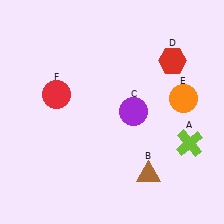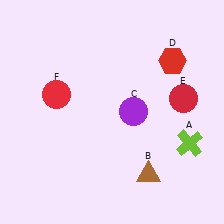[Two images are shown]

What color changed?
The circle (E) changed from orange in Image 1 to red in Image 2.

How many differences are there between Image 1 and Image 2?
There is 1 difference between the two images.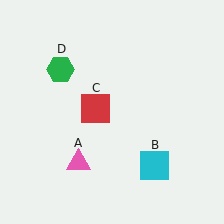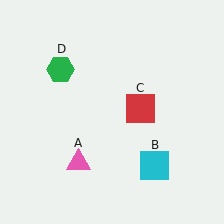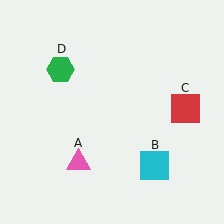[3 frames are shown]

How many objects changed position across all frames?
1 object changed position: red square (object C).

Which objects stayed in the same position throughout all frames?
Pink triangle (object A) and cyan square (object B) and green hexagon (object D) remained stationary.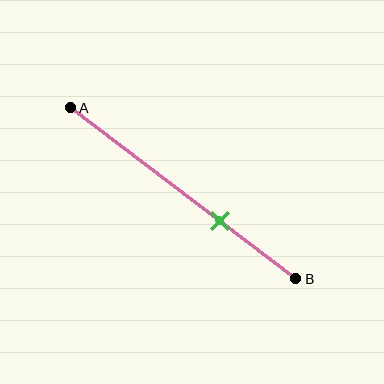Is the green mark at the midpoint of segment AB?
No, the mark is at about 65% from A, not at the 50% midpoint.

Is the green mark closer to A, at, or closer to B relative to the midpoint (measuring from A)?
The green mark is closer to point B than the midpoint of segment AB.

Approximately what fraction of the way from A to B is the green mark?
The green mark is approximately 65% of the way from A to B.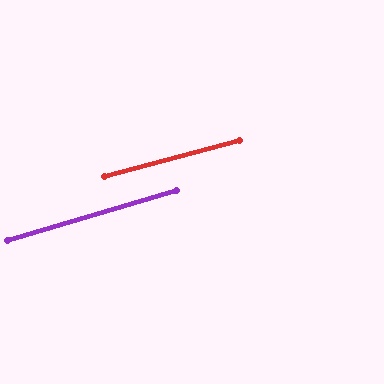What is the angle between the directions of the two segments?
Approximately 2 degrees.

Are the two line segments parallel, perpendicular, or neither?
Parallel — their directions differ by only 1.6°.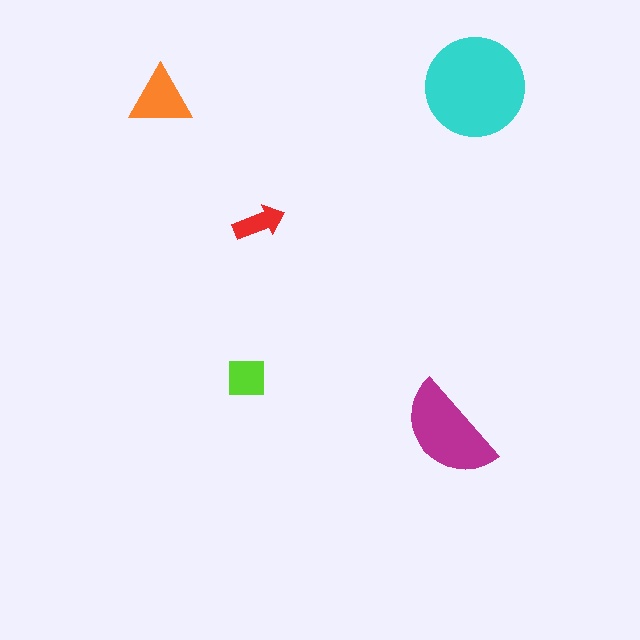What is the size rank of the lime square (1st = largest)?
4th.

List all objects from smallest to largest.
The red arrow, the lime square, the orange triangle, the magenta semicircle, the cyan circle.